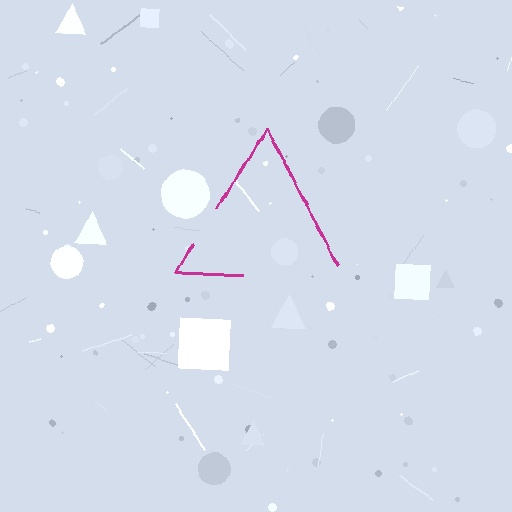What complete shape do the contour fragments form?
The contour fragments form a triangle.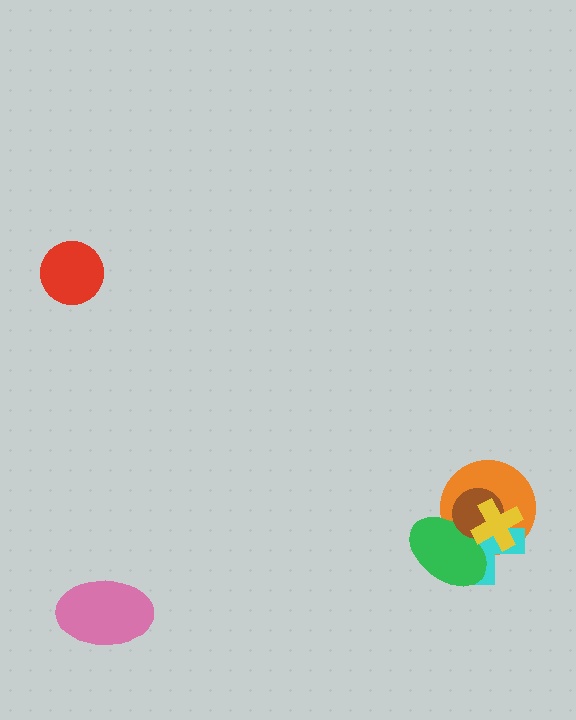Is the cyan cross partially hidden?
Yes, it is partially covered by another shape.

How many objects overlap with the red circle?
0 objects overlap with the red circle.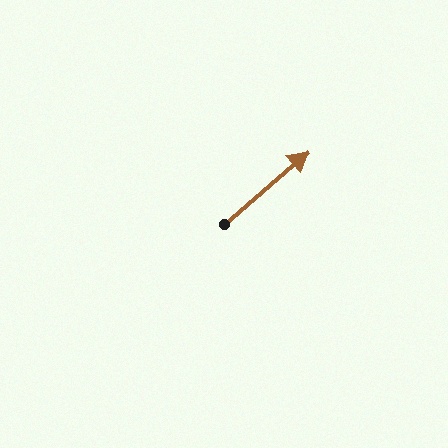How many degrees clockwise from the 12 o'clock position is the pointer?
Approximately 49 degrees.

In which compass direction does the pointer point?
Northeast.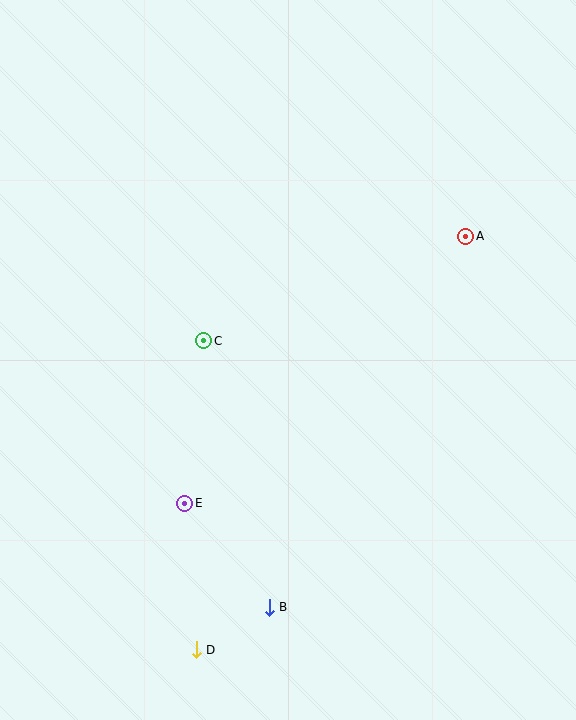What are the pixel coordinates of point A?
Point A is at (466, 236).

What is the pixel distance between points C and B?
The distance between C and B is 275 pixels.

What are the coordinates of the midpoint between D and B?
The midpoint between D and B is at (233, 628).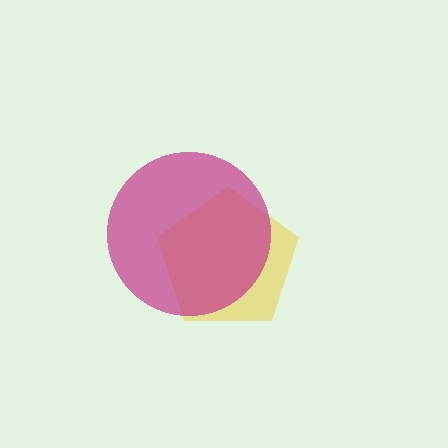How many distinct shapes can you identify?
There are 2 distinct shapes: a yellow pentagon, a magenta circle.